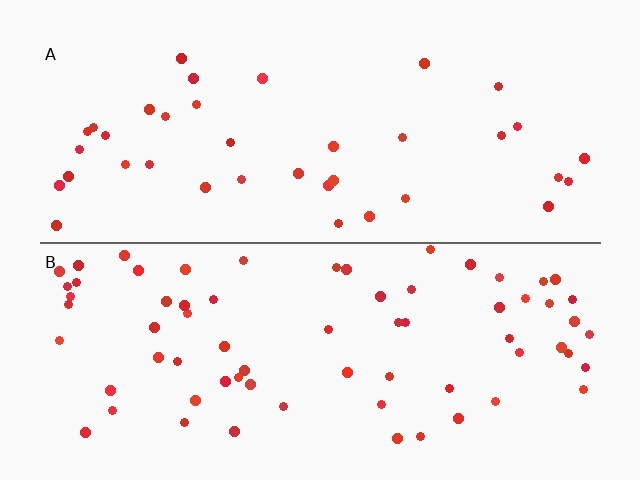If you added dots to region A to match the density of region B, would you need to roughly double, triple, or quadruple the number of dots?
Approximately double.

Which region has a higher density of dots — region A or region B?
B (the bottom).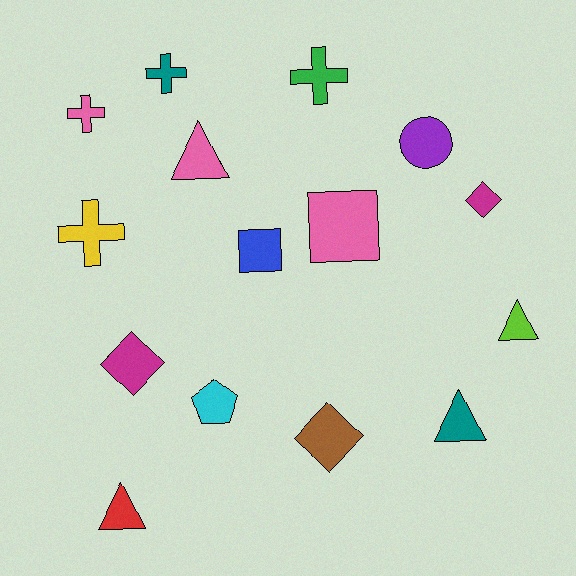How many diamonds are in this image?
There are 3 diamonds.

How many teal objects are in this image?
There are 2 teal objects.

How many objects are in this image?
There are 15 objects.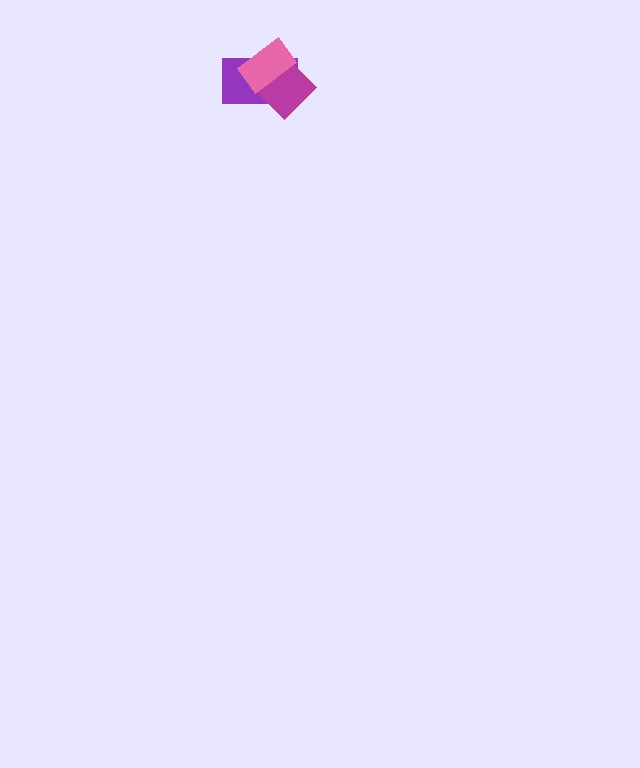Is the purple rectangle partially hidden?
Yes, it is partially covered by another shape.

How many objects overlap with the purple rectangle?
2 objects overlap with the purple rectangle.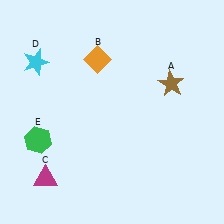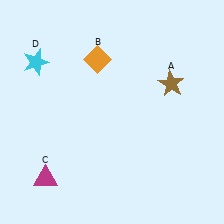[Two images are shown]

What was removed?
The green hexagon (E) was removed in Image 2.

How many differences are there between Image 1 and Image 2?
There is 1 difference between the two images.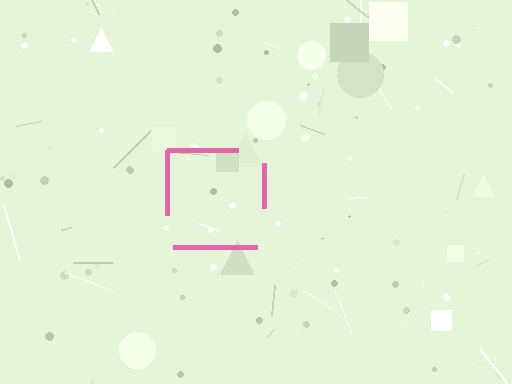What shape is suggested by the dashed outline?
The dashed outline suggests a square.